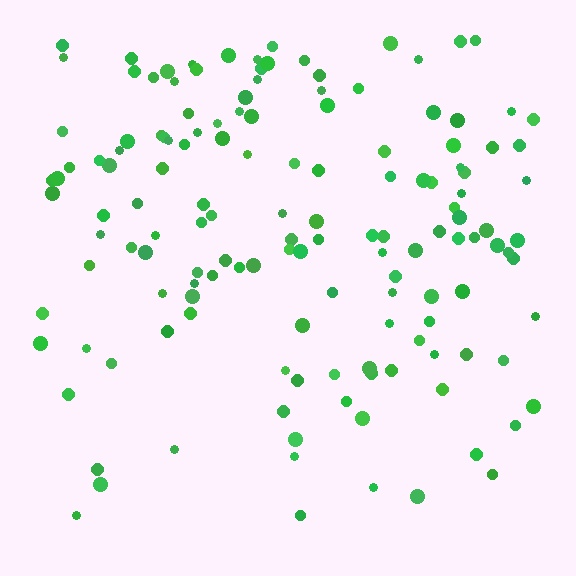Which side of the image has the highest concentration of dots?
The top.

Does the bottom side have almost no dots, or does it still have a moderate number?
Still a moderate number, just noticeably fewer than the top.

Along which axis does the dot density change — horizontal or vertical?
Vertical.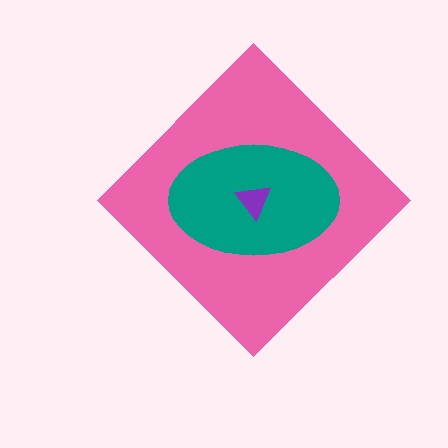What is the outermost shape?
The pink diamond.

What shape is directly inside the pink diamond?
The teal ellipse.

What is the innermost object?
The purple triangle.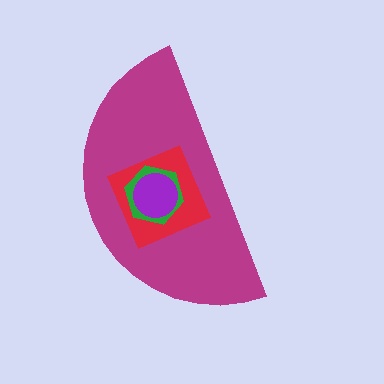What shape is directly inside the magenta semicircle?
The red diamond.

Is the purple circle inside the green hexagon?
Yes.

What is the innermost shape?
The purple circle.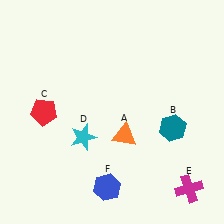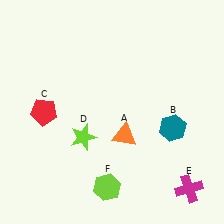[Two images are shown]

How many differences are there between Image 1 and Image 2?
There are 2 differences between the two images.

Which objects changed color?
D changed from cyan to lime. F changed from blue to lime.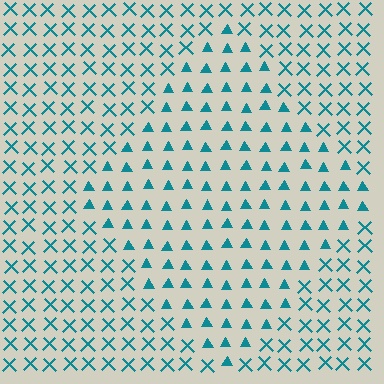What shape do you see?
I see a diamond.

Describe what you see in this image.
The image is filled with small teal elements arranged in a uniform grid. A diamond-shaped region contains triangles, while the surrounding area contains X marks. The boundary is defined purely by the change in element shape.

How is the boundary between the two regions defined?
The boundary is defined by a change in element shape: triangles inside vs. X marks outside. All elements share the same color and spacing.